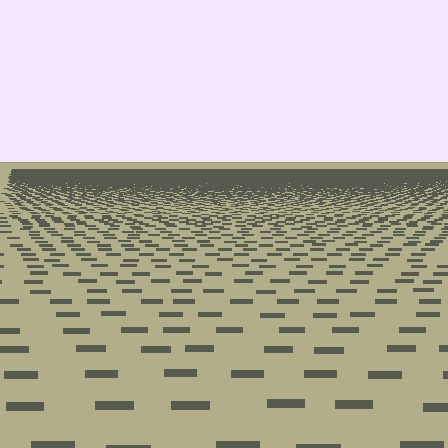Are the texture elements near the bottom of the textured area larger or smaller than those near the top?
Larger. Near the bottom, elements are closer to the viewer and appear at a bigger on-screen size.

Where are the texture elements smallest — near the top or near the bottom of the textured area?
Near the top.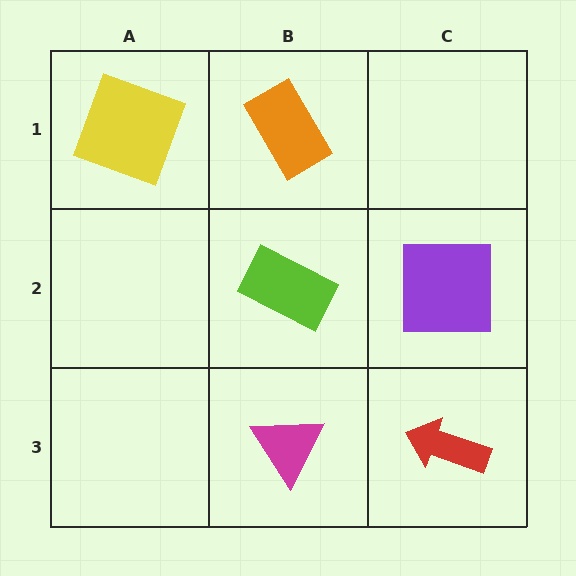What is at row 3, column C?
A red arrow.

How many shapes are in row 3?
2 shapes.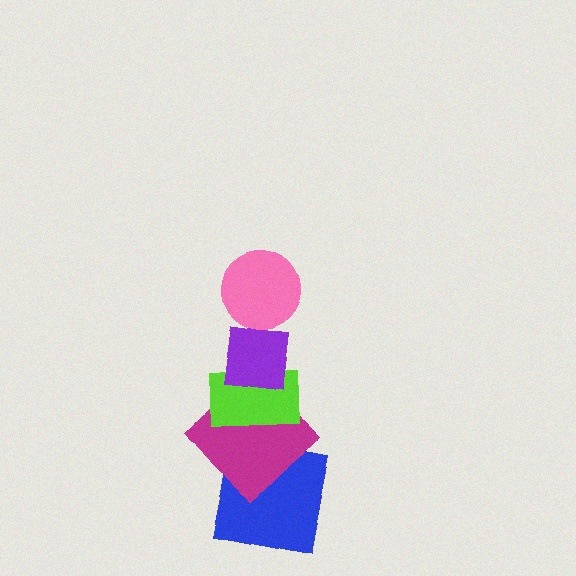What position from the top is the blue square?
The blue square is 5th from the top.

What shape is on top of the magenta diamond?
The lime rectangle is on top of the magenta diamond.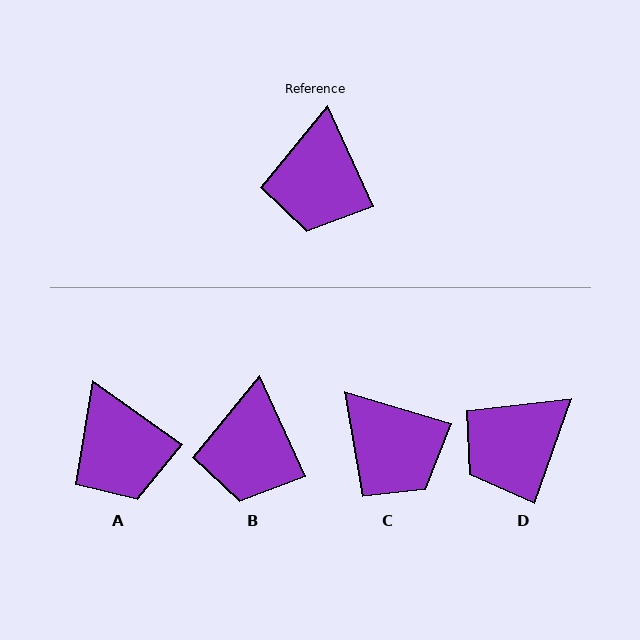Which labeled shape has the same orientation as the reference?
B.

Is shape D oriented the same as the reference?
No, it is off by about 44 degrees.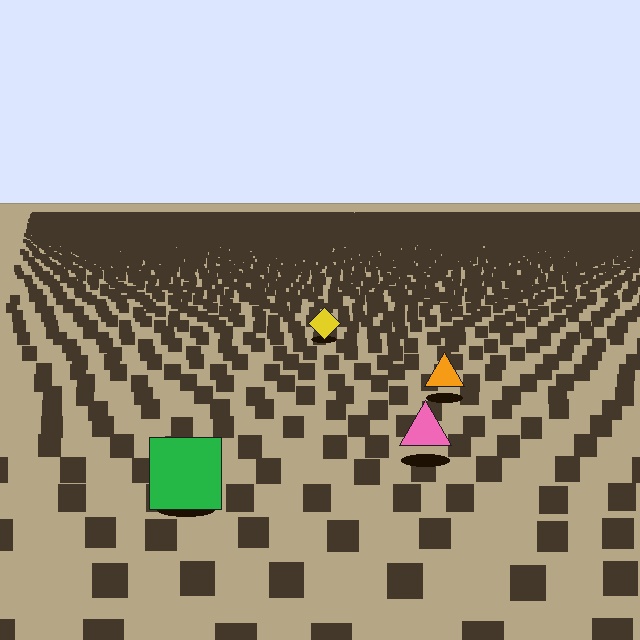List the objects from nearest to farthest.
From nearest to farthest: the green square, the pink triangle, the orange triangle, the yellow diamond.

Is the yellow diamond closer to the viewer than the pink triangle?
No. The pink triangle is closer — you can tell from the texture gradient: the ground texture is coarser near it.